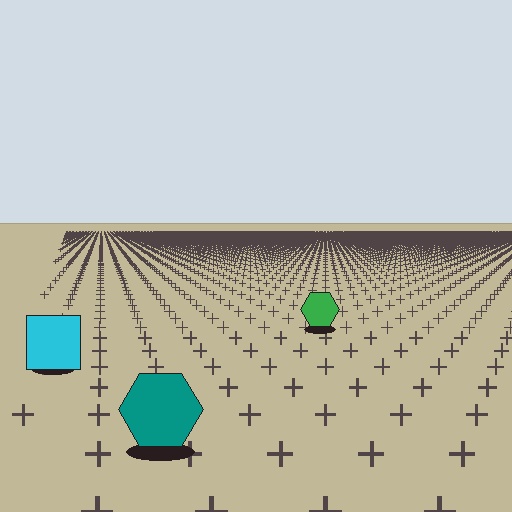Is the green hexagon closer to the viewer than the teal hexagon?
No. The teal hexagon is closer — you can tell from the texture gradient: the ground texture is coarser near it.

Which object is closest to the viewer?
The teal hexagon is closest. The texture marks near it are larger and more spread out.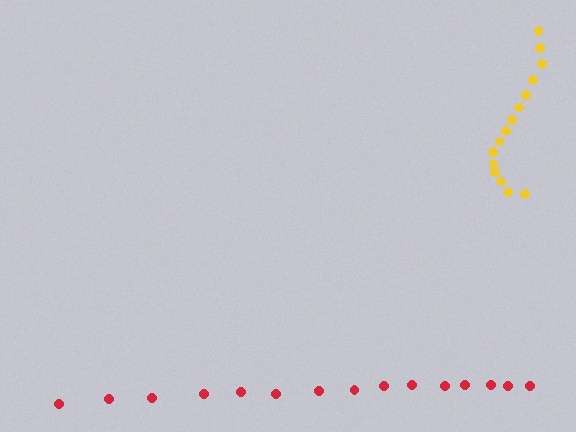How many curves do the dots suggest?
There are 2 distinct paths.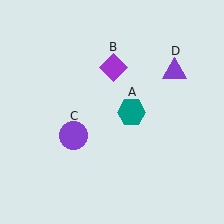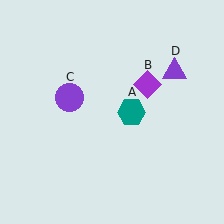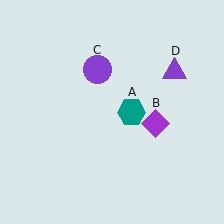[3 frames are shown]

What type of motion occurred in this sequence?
The purple diamond (object B), purple circle (object C) rotated clockwise around the center of the scene.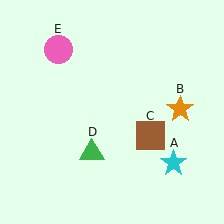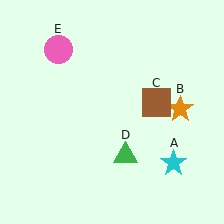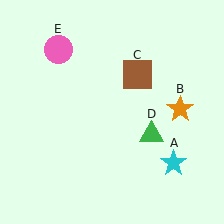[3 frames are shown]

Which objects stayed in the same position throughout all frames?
Cyan star (object A) and orange star (object B) and pink circle (object E) remained stationary.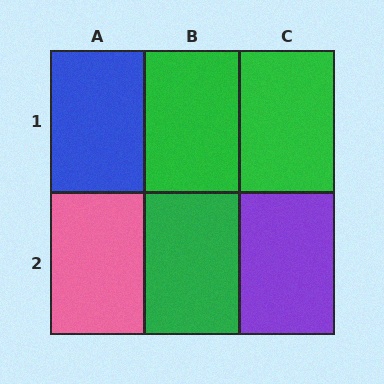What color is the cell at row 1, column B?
Green.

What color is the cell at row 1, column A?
Blue.